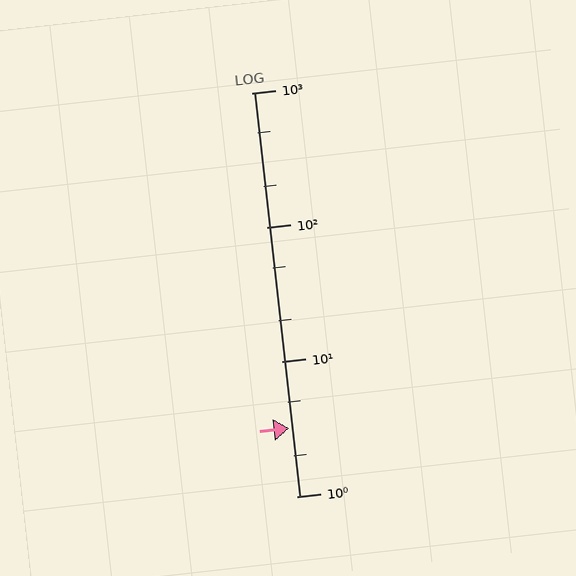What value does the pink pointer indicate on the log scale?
The pointer indicates approximately 3.2.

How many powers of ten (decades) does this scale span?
The scale spans 3 decades, from 1 to 1000.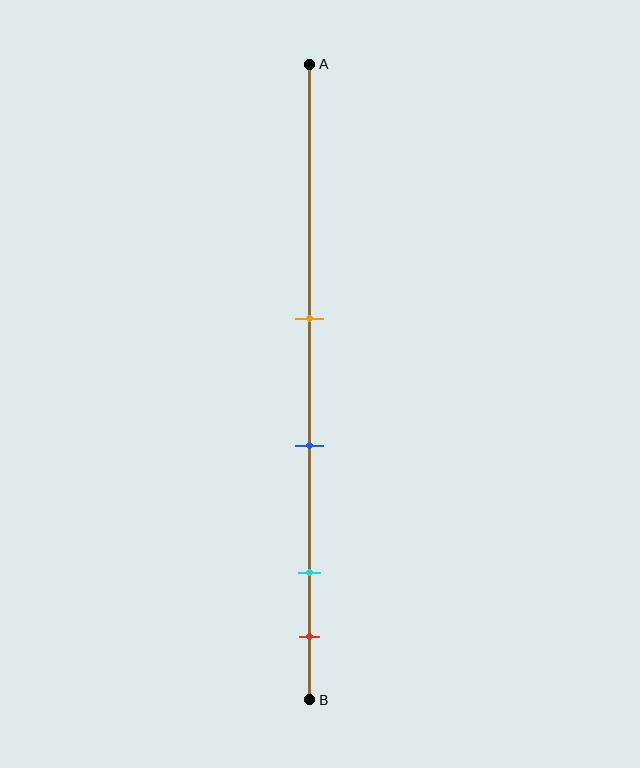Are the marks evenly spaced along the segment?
No, the marks are not evenly spaced.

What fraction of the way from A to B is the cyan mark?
The cyan mark is approximately 80% (0.8) of the way from A to B.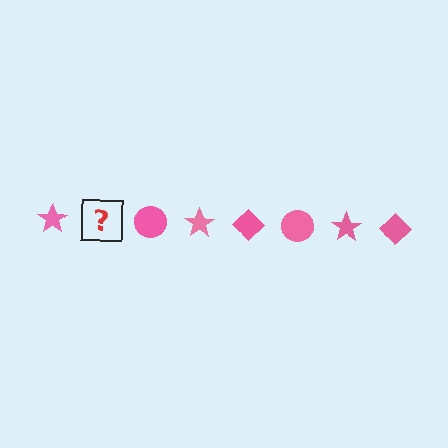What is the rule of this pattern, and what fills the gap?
The rule is that the pattern cycles through star, diamond, circle shapes in pink. The gap should be filled with a pink diamond.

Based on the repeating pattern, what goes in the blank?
The blank should be a pink diamond.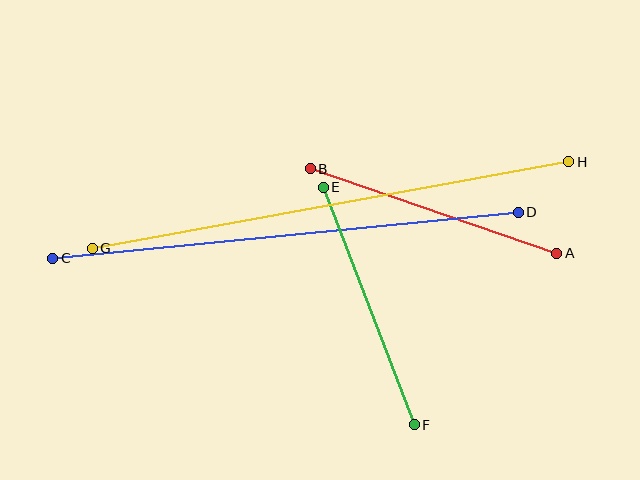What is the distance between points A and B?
The distance is approximately 261 pixels.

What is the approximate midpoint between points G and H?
The midpoint is at approximately (331, 205) pixels.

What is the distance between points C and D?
The distance is approximately 468 pixels.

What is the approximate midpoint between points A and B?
The midpoint is at approximately (434, 211) pixels.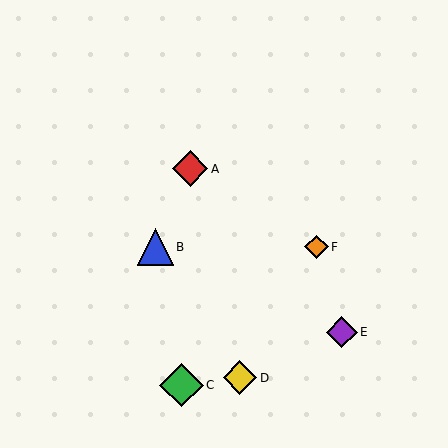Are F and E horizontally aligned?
No, F is at y≈247 and E is at y≈332.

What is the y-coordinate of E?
Object E is at y≈332.